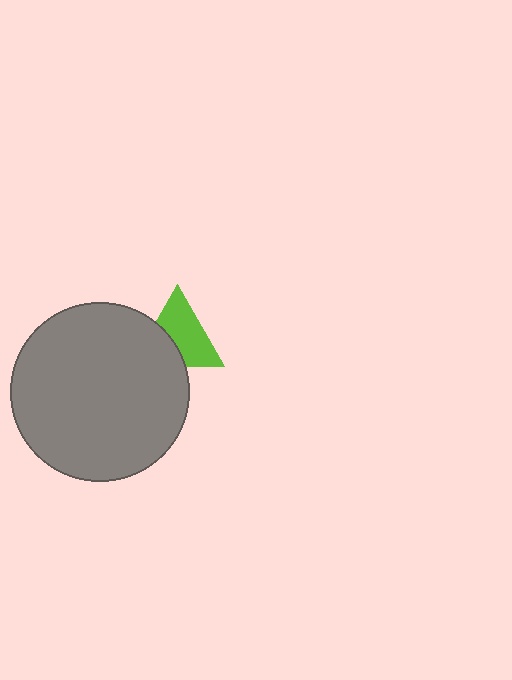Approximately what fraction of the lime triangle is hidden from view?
Roughly 37% of the lime triangle is hidden behind the gray circle.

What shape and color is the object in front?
The object in front is a gray circle.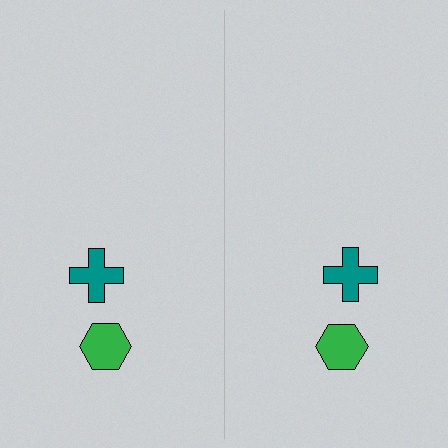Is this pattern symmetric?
Yes, this pattern has bilateral (reflection) symmetry.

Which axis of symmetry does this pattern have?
The pattern has a vertical axis of symmetry running through the center of the image.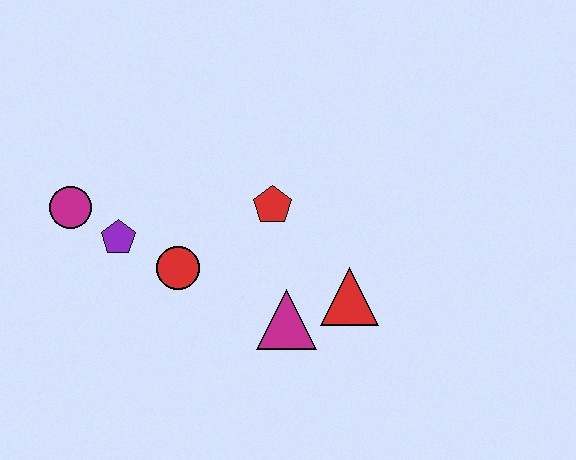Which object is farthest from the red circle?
The red triangle is farthest from the red circle.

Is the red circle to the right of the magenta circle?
Yes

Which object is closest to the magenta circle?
The purple pentagon is closest to the magenta circle.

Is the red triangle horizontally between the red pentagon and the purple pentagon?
No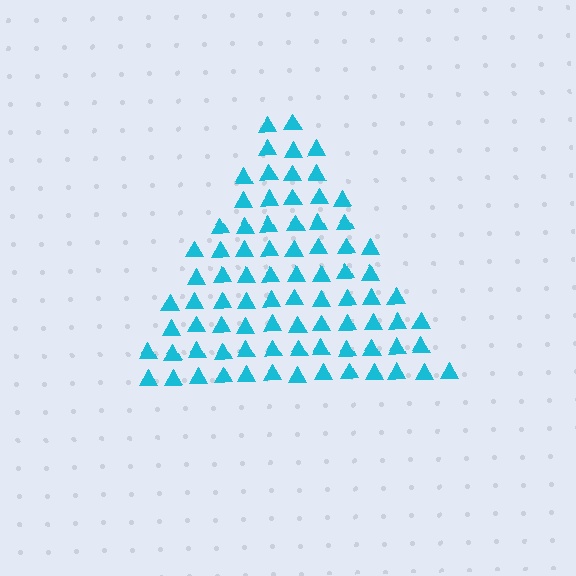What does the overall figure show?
The overall figure shows a triangle.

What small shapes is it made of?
It is made of small triangles.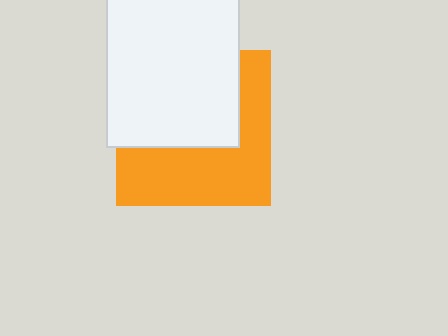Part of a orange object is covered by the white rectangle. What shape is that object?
It is a square.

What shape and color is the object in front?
The object in front is a white rectangle.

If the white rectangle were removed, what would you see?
You would see the complete orange square.